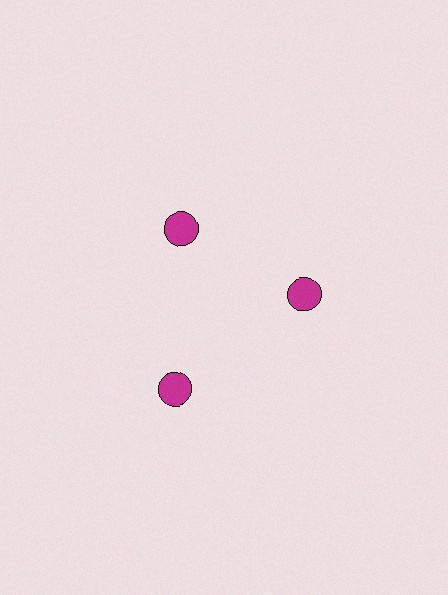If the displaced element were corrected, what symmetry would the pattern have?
It would have 3-fold rotational symmetry — the pattern would map onto itself every 120 degrees.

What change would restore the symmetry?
The symmetry would be restored by moving it inward, back onto the ring so that all 3 circles sit at equal angles and equal distance from the center.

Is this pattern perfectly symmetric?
No. The 3 magenta circles are arranged in a ring, but one element near the 7 o'clock position is pushed outward from the center, breaking the 3-fold rotational symmetry.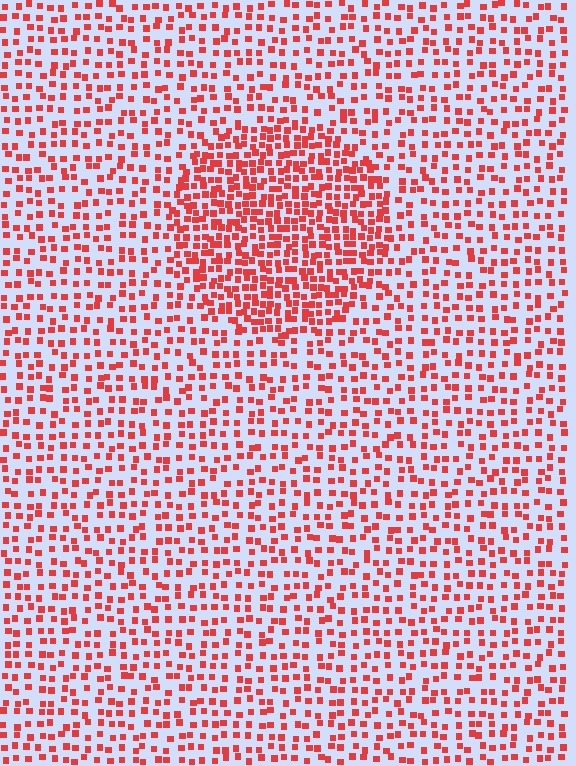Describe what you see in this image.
The image contains small red elements arranged at two different densities. A circle-shaped region is visible where the elements are more densely packed than the surrounding area.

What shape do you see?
I see a circle.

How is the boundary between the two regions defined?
The boundary is defined by a change in element density (approximately 1.9x ratio). All elements are the same color, size, and shape.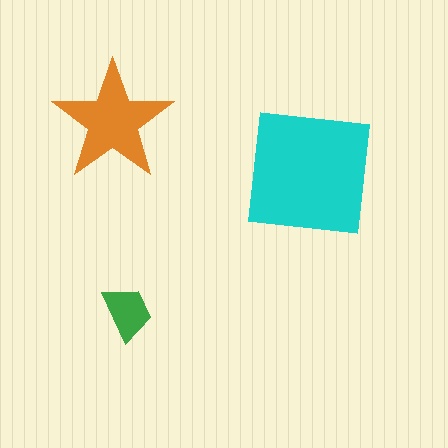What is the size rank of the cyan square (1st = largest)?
1st.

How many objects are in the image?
There are 3 objects in the image.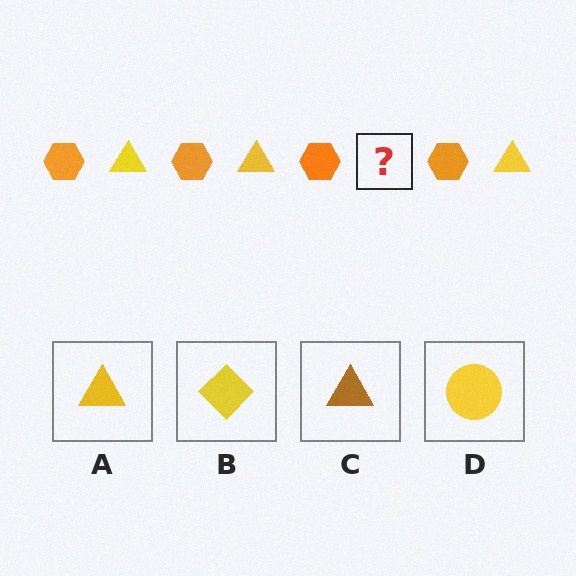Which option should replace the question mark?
Option A.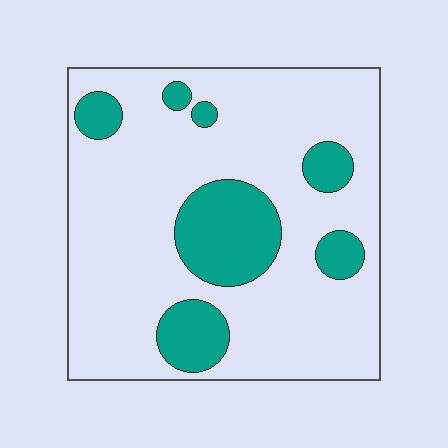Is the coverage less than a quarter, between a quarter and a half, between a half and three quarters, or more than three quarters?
Less than a quarter.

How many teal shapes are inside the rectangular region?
7.